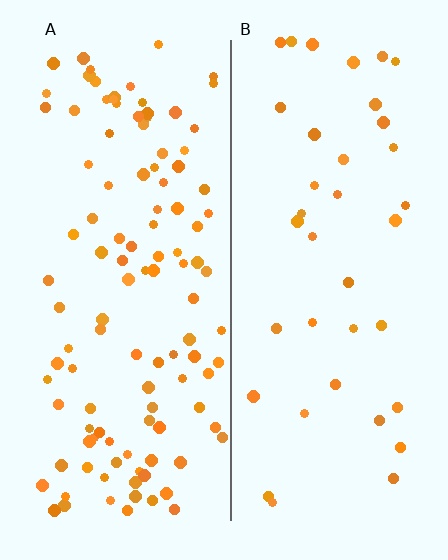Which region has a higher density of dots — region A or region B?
A (the left).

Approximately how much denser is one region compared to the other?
Approximately 2.9× — region A over region B.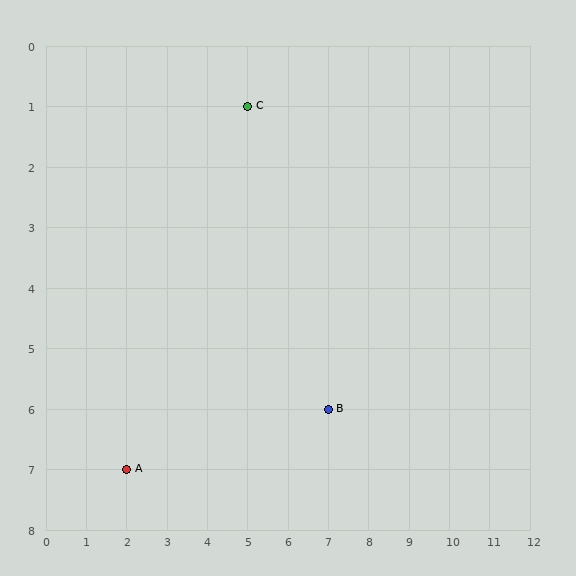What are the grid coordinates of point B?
Point B is at grid coordinates (7, 6).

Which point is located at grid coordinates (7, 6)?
Point B is at (7, 6).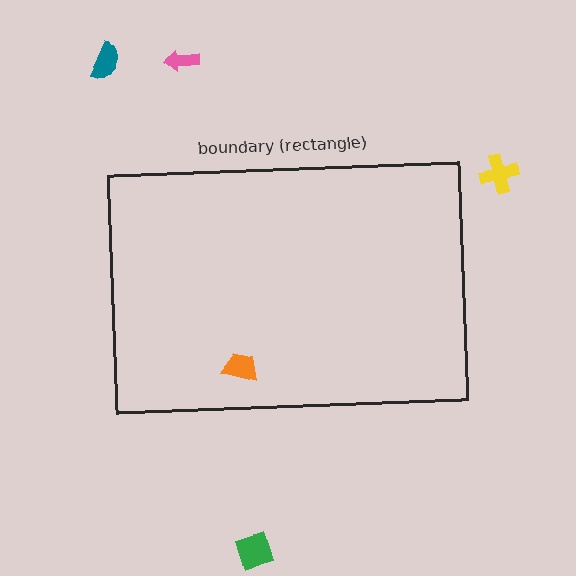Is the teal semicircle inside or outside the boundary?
Outside.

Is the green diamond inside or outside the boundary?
Outside.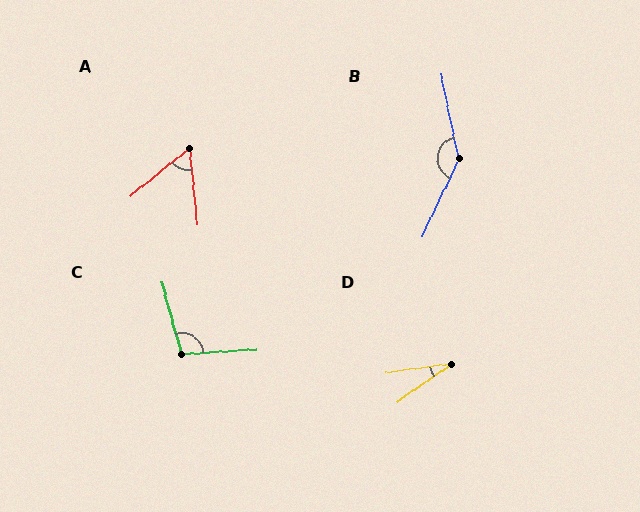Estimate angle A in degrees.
Approximately 57 degrees.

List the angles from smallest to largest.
D (27°), A (57°), C (102°), B (142°).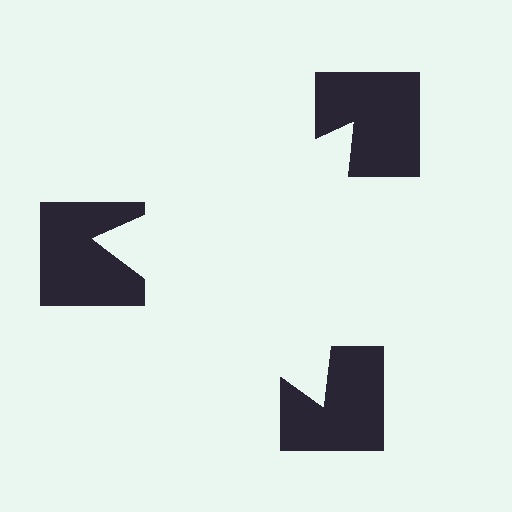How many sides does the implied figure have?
3 sides.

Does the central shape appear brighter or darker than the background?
It typically appears slightly brighter than the background, even though no actual brightness change is drawn.